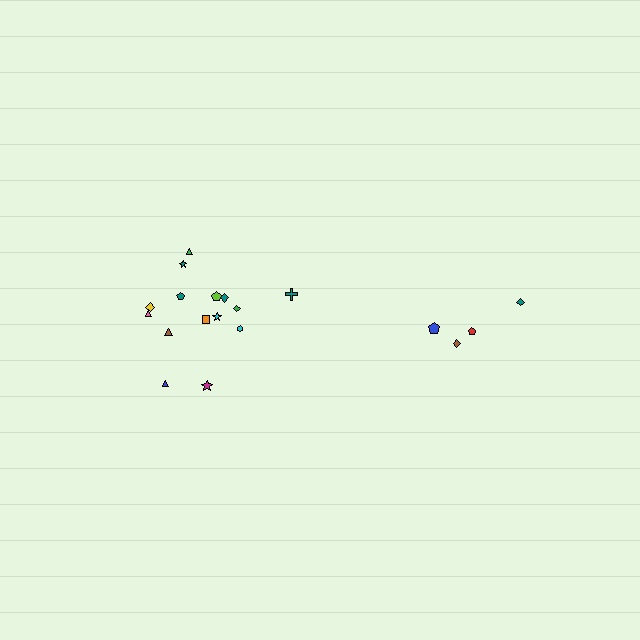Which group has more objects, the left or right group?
The left group.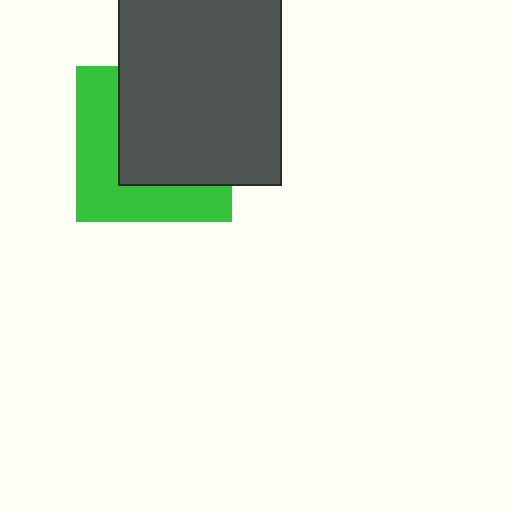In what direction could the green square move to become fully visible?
The green square could move toward the lower-left. That would shift it out from behind the dark gray rectangle entirely.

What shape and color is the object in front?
The object in front is a dark gray rectangle.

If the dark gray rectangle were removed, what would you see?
You would see the complete green square.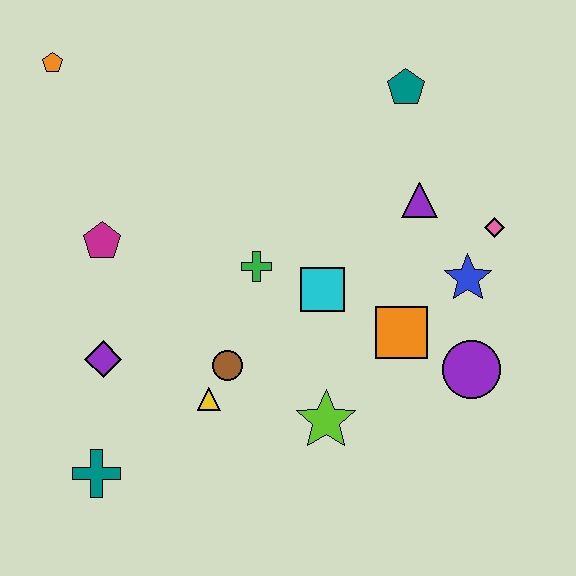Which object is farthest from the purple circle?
The orange pentagon is farthest from the purple circle.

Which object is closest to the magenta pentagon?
The purple diamond is closest to the magenta pentagon.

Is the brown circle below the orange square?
Yes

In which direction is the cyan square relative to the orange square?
The cyan square is to the left of the orange square.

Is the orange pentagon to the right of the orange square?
No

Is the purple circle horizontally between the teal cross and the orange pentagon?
No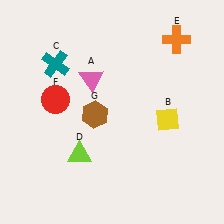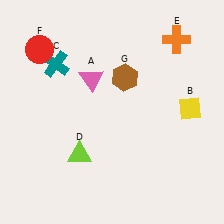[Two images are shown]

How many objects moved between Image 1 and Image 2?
3 objects moved between the two images.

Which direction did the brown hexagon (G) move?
The brown hexagon (G) moved up.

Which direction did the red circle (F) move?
The red circle (F) moved up.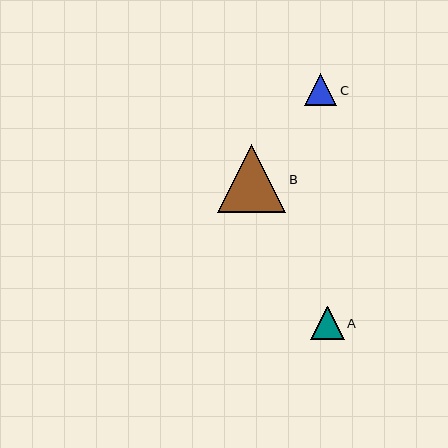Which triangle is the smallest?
Triangle C is the smallest with a size of approximately 33 pixels.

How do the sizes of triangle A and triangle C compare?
Triangle A and triangle C are approximately the same size.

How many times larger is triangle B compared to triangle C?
Triangle B is approximately 2.1 times the size of triangle C.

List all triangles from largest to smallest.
From largest to smallest: B, A, C.